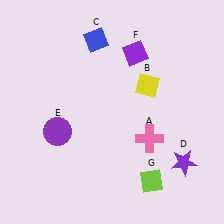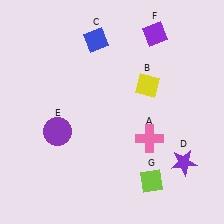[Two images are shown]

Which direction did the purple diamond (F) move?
The purple diamond (F) moved right.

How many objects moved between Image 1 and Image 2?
1 object moved between the two images.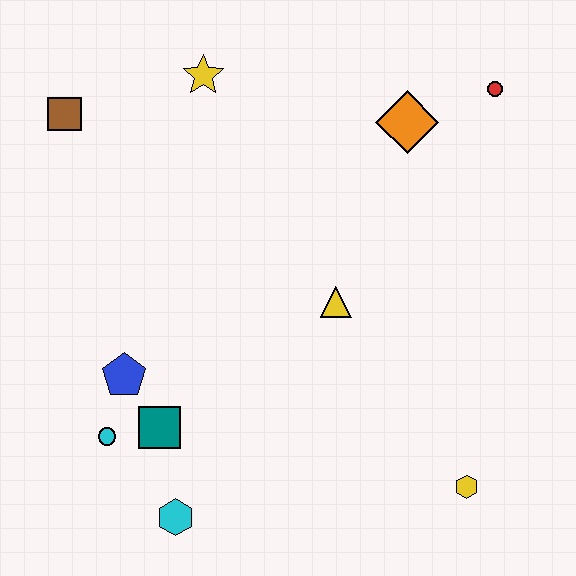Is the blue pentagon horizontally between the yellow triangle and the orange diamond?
No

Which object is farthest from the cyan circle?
The red circle is farthest from the cyan circle.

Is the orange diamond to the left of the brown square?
No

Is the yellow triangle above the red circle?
No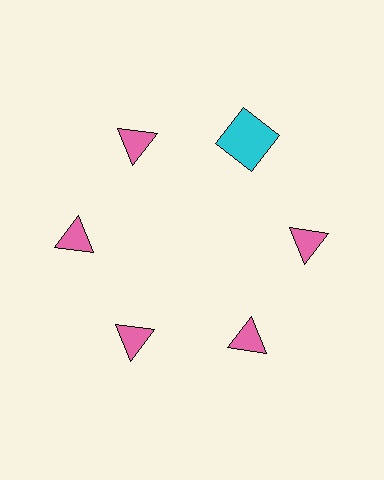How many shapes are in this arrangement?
There are 6 shapes arranged in a ring pattern.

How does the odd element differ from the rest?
It differs in both color (cyan instead of pink) and shape (square instead of triangle).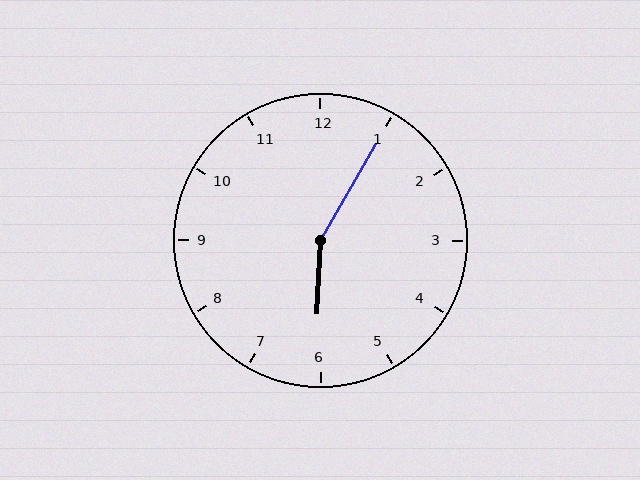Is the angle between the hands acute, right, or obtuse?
It is obtuse.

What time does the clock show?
6:05.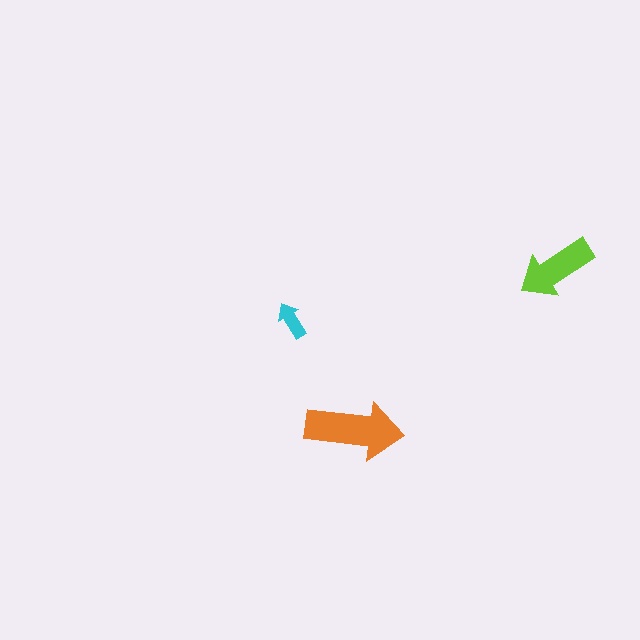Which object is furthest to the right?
The lime arrow is rightmost.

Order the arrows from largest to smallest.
the orange one, the lime one, the cyan one.